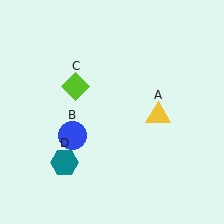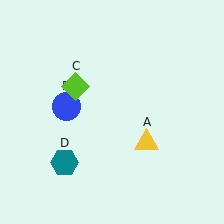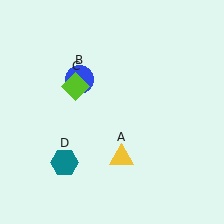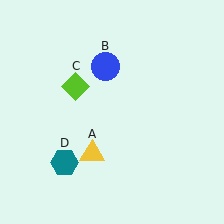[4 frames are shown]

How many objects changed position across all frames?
2 objects changed position: yellow triangle (object A), blue circle (object B).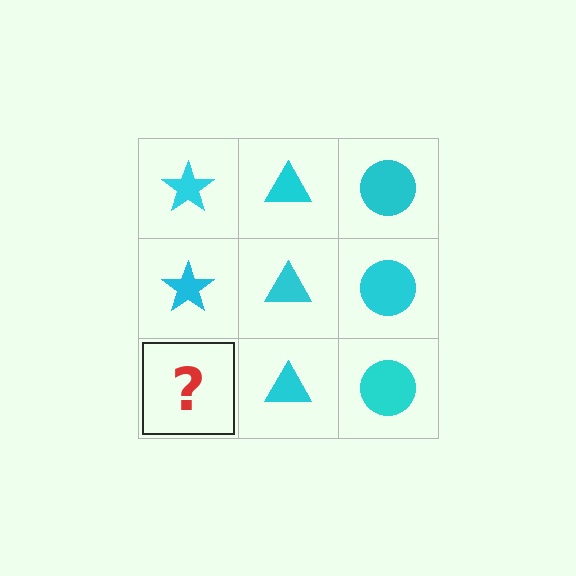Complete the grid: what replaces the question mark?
The question mark should be replaced with a cyan star.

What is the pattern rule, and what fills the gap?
The rule is that each column has a consistent shape. The gap should be filled with a cyan star.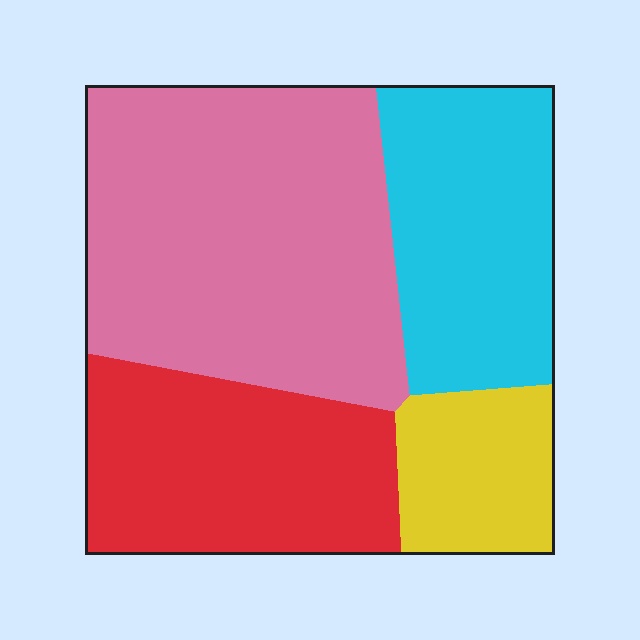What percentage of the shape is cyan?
Cyan takes up about one fifth (1/5) of the shape.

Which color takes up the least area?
Yellow, at roughly 10%.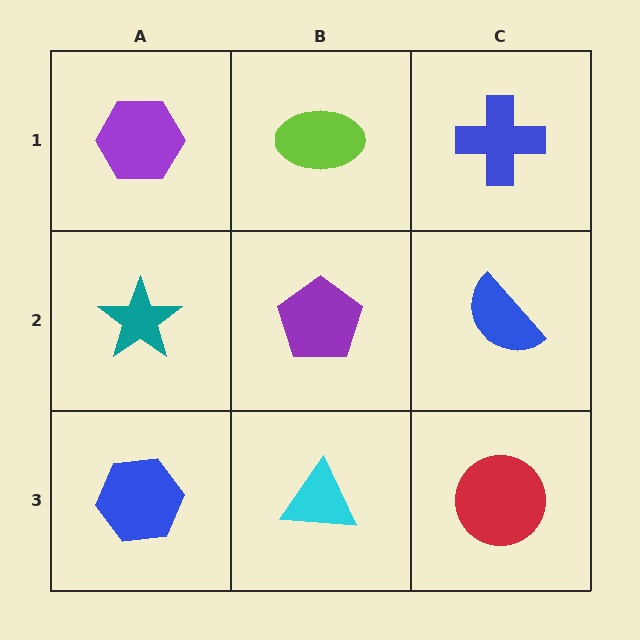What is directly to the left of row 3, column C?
A cyan triangle.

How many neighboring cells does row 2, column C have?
3.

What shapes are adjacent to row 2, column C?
A blue cross (row 1, column C), a red circle (row 3, column C), a purple pentagon (row 2, column B).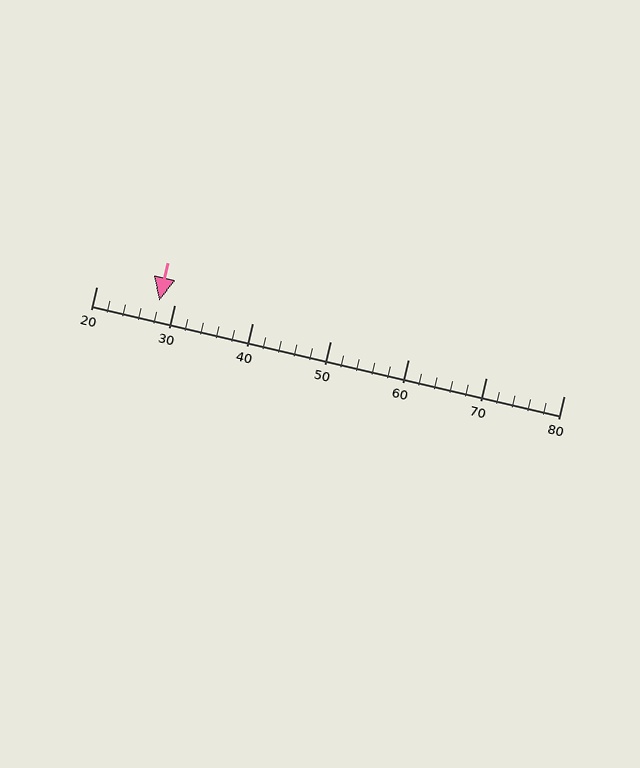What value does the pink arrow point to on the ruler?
The pink arrow points to approximately 28.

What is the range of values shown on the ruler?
The ruler shows values from 20 to 80.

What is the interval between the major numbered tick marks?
The major tick marks are spaced 10 units apart.